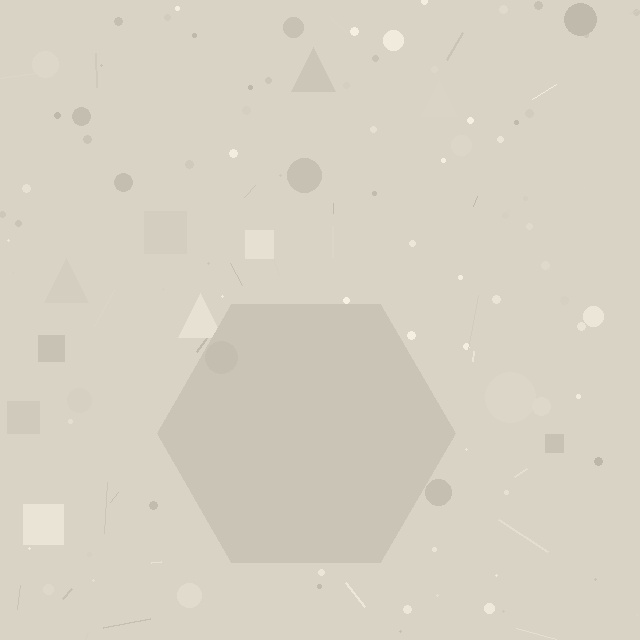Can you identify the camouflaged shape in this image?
The camouflaged shape is a hexagon.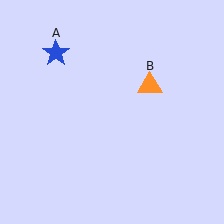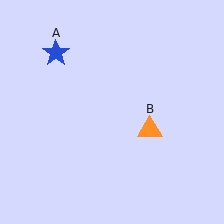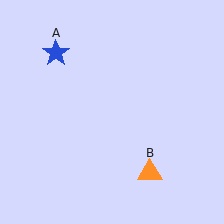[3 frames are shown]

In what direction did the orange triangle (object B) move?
The orange triangle (object B) moved down.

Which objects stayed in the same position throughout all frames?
Blue star (object A) remained stationary.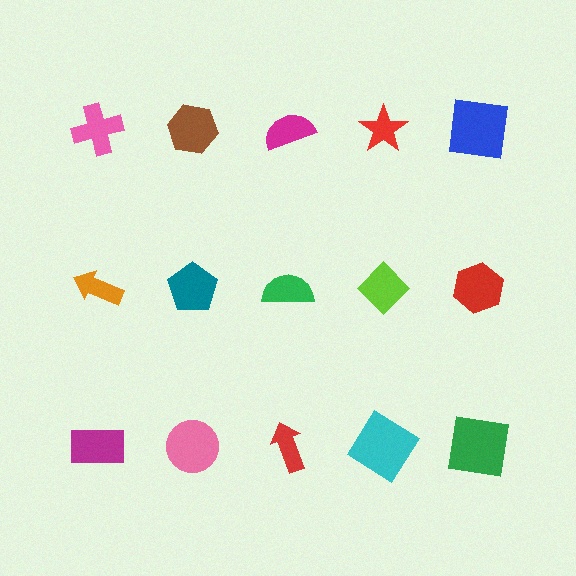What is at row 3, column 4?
A cyan diamond.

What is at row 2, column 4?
A lime diamond.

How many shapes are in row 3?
5 shapes.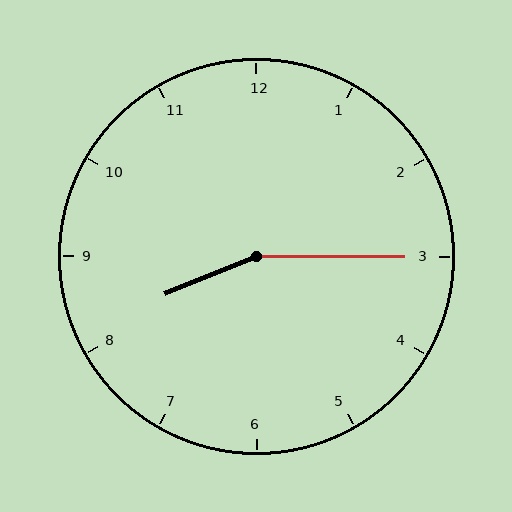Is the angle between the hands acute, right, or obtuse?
It is obtuse.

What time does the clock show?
8:15.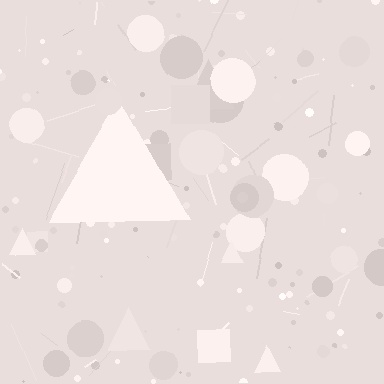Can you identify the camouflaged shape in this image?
The camouflaged shape is a triangle.